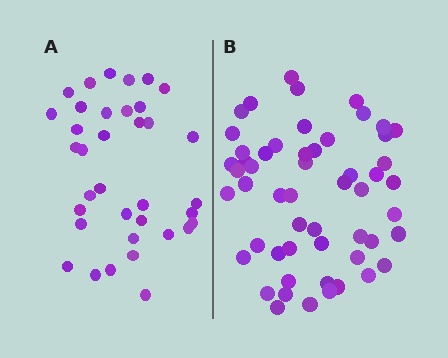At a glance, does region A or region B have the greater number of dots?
Region B (the right region) has more dots.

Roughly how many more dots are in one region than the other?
Region B has approximately 20 more dots than region A.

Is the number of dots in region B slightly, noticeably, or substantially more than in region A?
Region B has substantially more. The ratio is roughly 1.5 to 1.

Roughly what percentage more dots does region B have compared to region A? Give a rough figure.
About 50% more.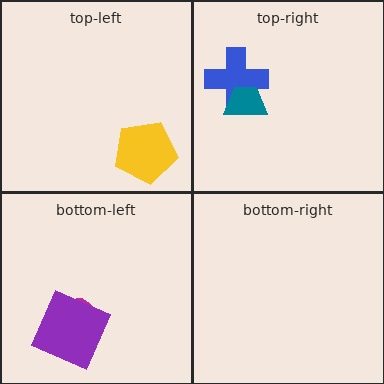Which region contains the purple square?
The bottom-left region.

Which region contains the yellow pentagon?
The top-left region.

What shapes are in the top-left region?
The yellow pentagon.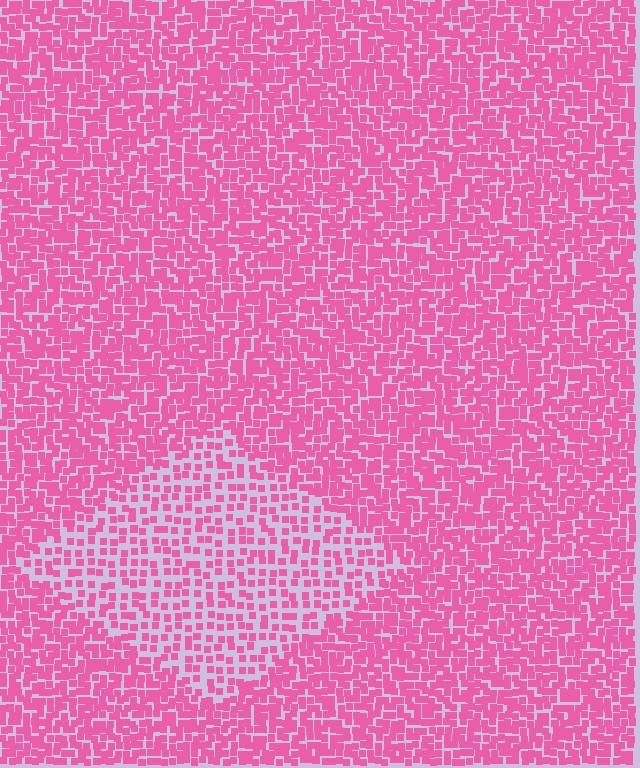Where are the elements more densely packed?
The elements are more densely packed outside the diamond boundary.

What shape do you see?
I see a diamond.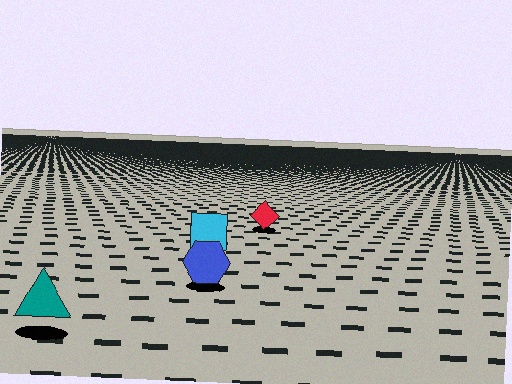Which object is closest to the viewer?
The teal triangle is closest. The texture marks near it are larger and more spread out.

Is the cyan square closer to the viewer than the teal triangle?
No. The teal triangle is closer — you can tell from the texture gradient: the ground texture is coarser near it.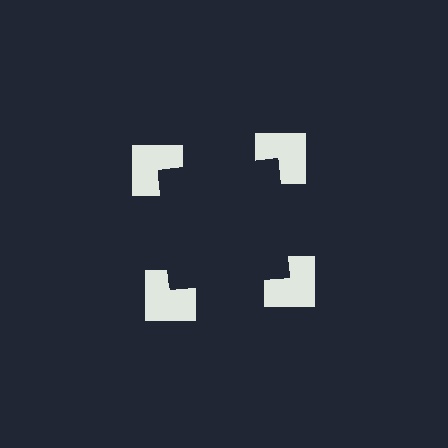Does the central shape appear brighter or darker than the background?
It typically appears slightly darker than the background, even though no actual brightness change is drawn.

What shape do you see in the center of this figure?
An illusory square — its edges are inferred from the aligned wedge cuts in the notched squares, not physically drawn.